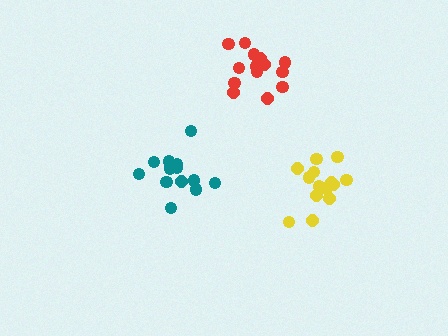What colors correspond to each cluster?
The clusters are colored: teal, yellow, red.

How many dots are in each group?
Group 1: 14 dots, Group 2: 14 dots, Group 3: 15 dots (43 total).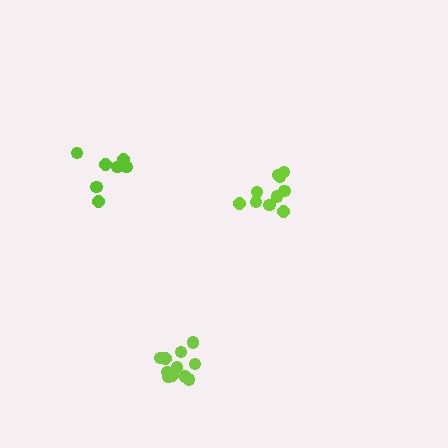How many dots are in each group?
Group 1: 7 dots, Group 2: 10 dots, Group 3: 11 dots (28 total).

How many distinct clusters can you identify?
There are 3 distinct clusters.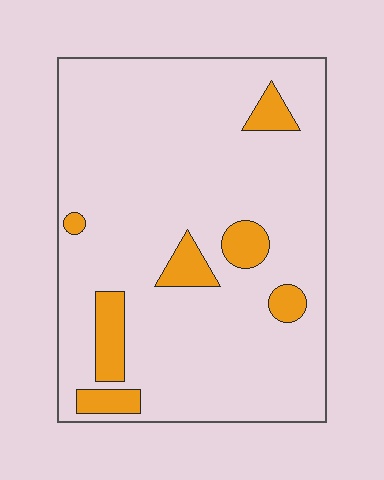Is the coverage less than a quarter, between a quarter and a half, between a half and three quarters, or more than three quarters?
Less than a quarter.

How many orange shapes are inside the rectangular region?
7.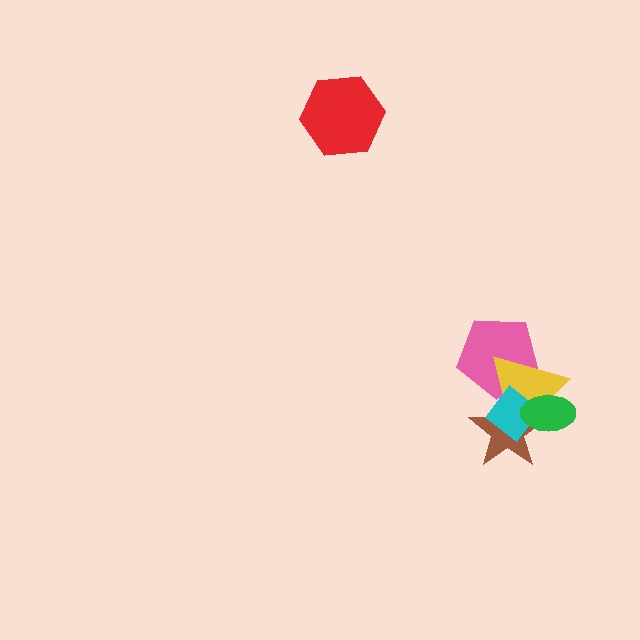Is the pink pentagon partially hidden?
Yes, it is partially covered by another shape.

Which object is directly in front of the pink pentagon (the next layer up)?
The yellow triangle is directly in front of the pink pentagon.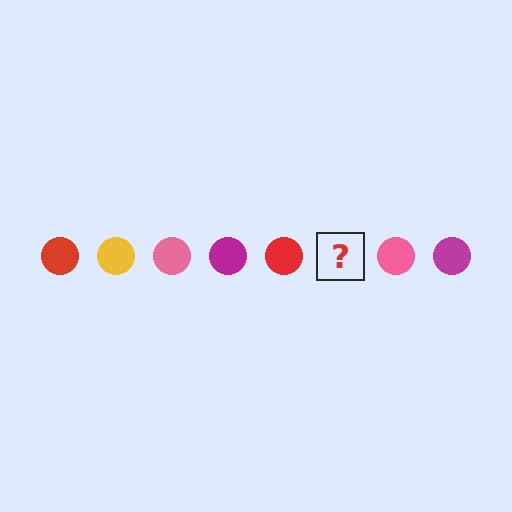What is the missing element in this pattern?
The missing element is a yellow circle.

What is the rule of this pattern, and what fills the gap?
The rule is that the pattern cycles through red, yellow, pink, magenta circles. The gap should be filled with a yellow circle.